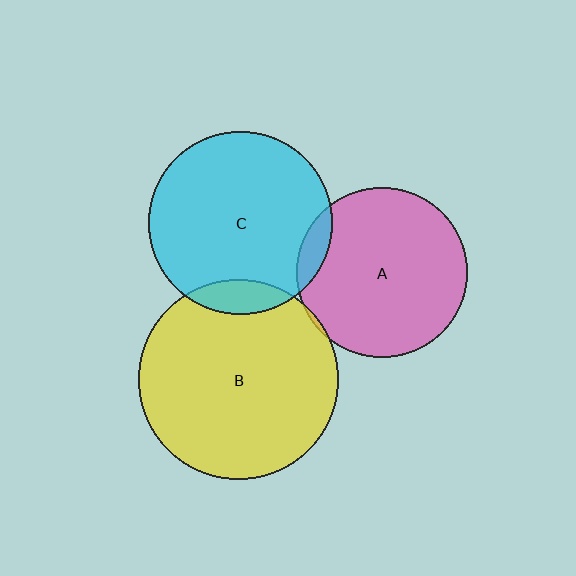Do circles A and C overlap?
Yes.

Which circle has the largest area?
Circle B (yellow).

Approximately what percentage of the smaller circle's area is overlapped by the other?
Approximately 10%.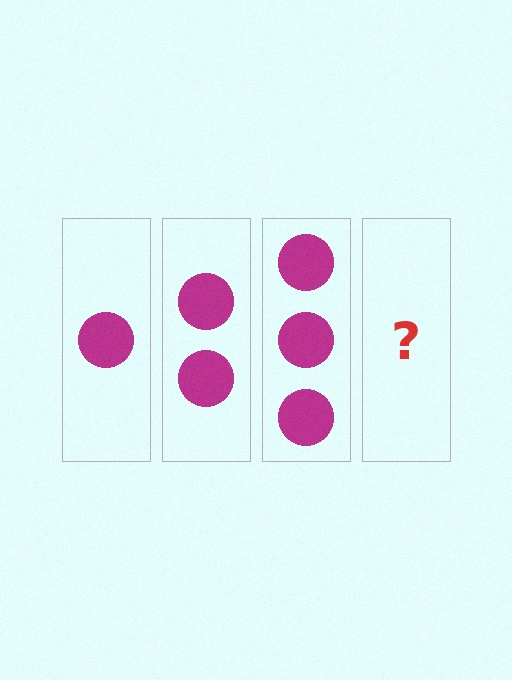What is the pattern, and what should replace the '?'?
The pattern is that each step adds one more circle. The '?' should be 4 circles.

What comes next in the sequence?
The next element should be 4 circles.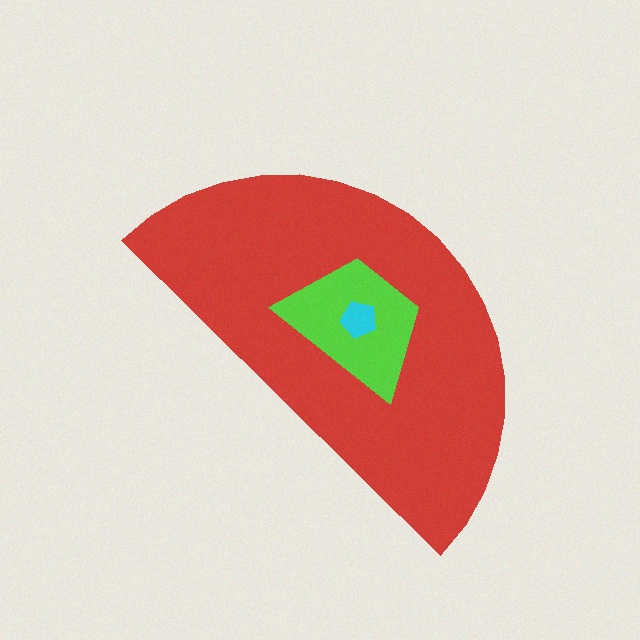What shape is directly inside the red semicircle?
The lime trapezoid.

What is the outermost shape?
The red semicircle.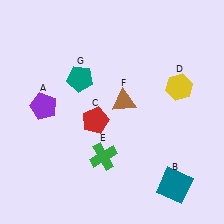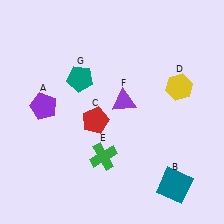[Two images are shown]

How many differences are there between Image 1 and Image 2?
There is 1 difference between the two images.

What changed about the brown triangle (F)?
In Image 1, F is brown. In Image 2, it changed to purple.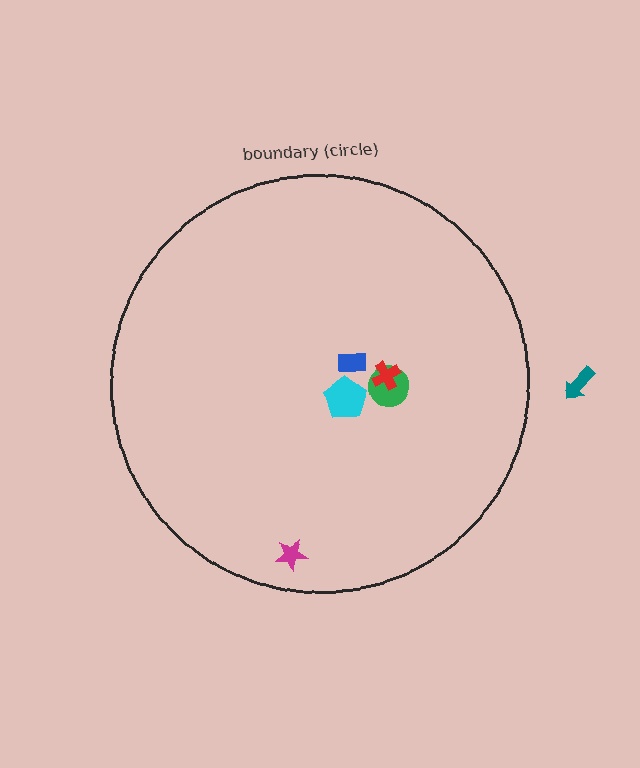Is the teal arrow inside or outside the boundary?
Outside.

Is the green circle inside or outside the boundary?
Inside.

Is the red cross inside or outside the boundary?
Inside.